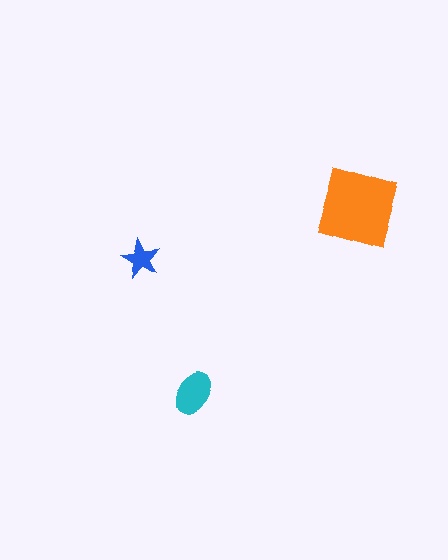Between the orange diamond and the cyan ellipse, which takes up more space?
The orange diamond.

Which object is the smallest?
The blue star.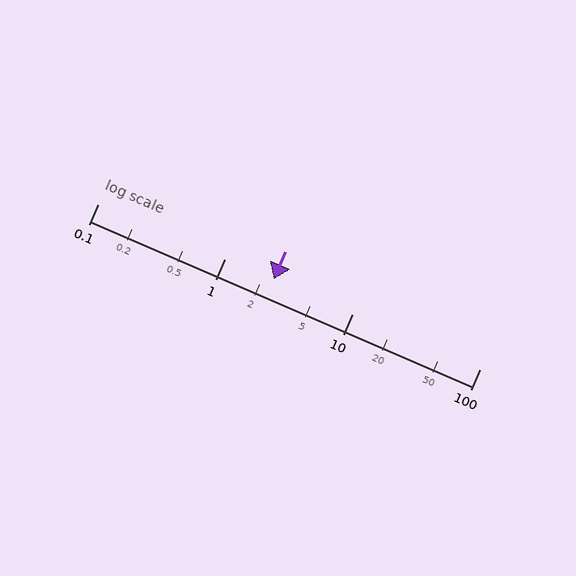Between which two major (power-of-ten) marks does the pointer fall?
The pointer is between 1 and 10.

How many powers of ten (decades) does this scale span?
The scale spans 3 decades, from 0.1 to 100.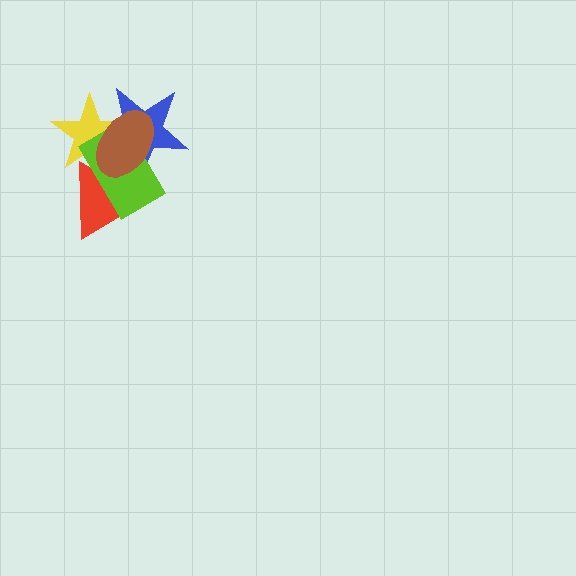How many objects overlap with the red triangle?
4 objects overlap with the red triangle.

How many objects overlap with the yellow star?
4 objects overlap with the yellow star.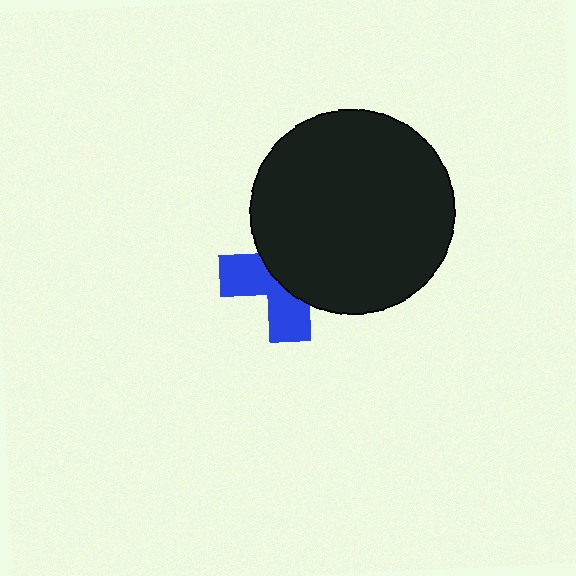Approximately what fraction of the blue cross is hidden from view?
Roughly 59% of the blue cross is hidden behind the black circle.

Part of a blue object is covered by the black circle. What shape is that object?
It is a cross.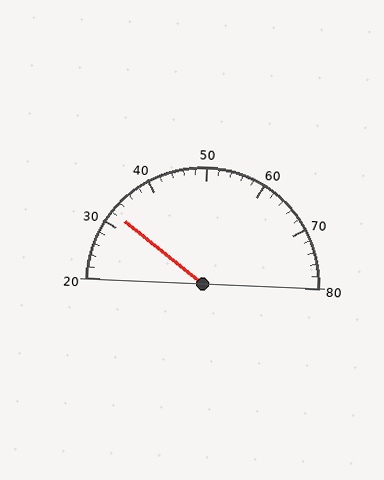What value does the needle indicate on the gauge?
The needle indicates approximately 32.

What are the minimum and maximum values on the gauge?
The gauge ranges from 20 to 80.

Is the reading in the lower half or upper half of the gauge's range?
The reading is in the lower half of the range (20 to 80).